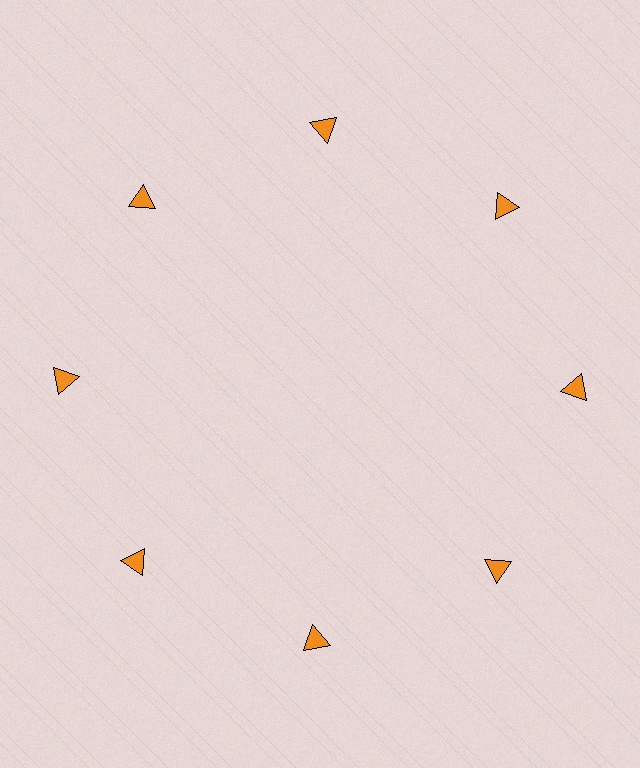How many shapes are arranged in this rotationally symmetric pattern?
There are 8 shapes, arranged in 8 groups of 1.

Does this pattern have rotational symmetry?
Yes, this pattern has 8-fold rotational symmetry. It looks the same after rotating 45 degrees around the center.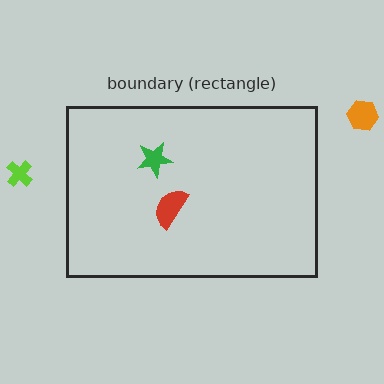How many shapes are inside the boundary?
2 inside, 2 outside.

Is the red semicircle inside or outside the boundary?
Inside.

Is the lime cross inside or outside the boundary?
Outside.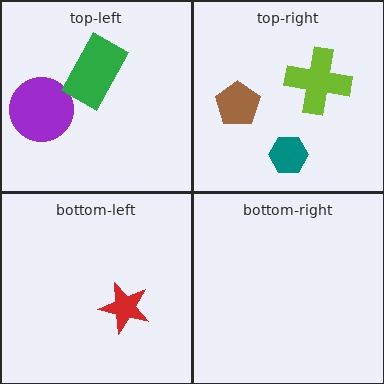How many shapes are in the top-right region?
3.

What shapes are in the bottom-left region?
The red star.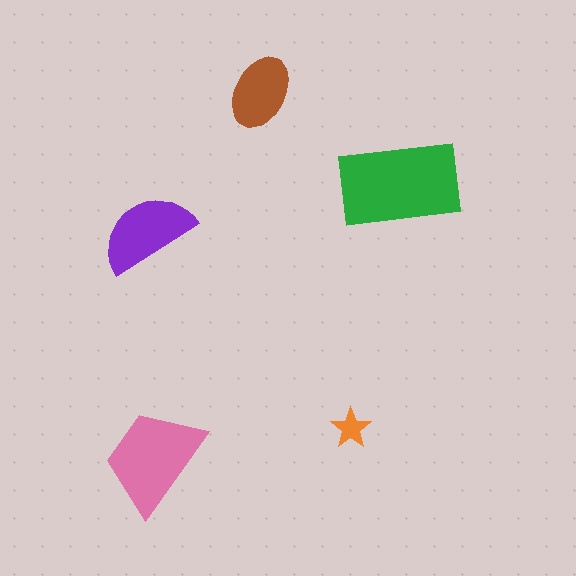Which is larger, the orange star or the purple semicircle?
The purple semicircle.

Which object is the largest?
The green rectangle.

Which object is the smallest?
The orange star.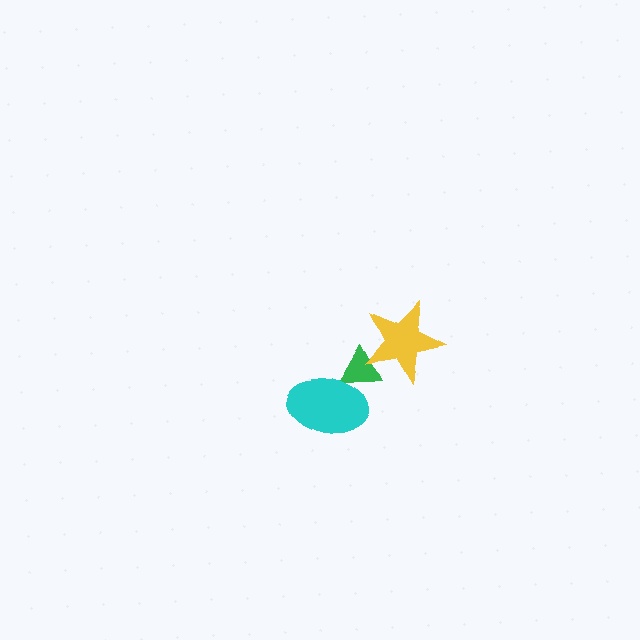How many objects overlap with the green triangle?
2 objects overlap with the green triangle.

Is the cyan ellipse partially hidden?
No, no other shape covers it.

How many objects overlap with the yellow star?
1 object overlaps with the yellow star.